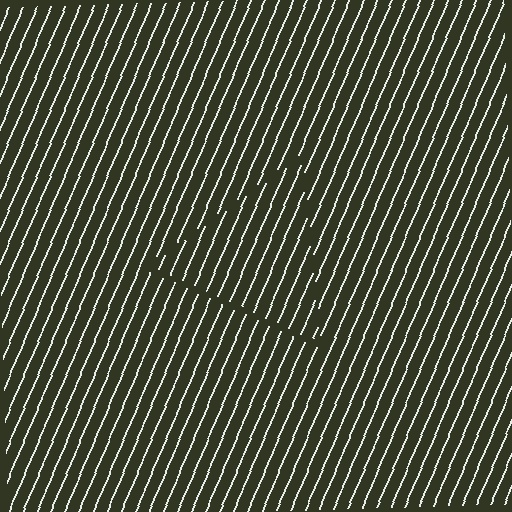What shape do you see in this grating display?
An illusory triangle. The interior of the shape contains the same grating, shifted by half a period — the contour is defined by the phase discontinuity where line-ends from the inner and outer gratings abut.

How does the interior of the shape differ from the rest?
The interior of the shape contains the same grating, shifted by half a period — the contour is defined by the phase discontinuity where line-ends from the inner and outer gratings abut.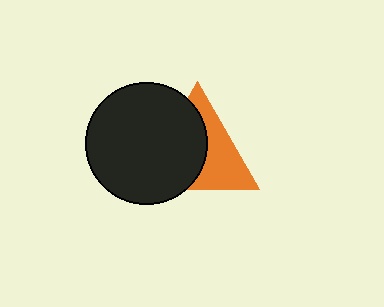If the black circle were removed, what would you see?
You would see the complete orange triangle.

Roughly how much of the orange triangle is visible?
About half of it is visible (roughly 46%).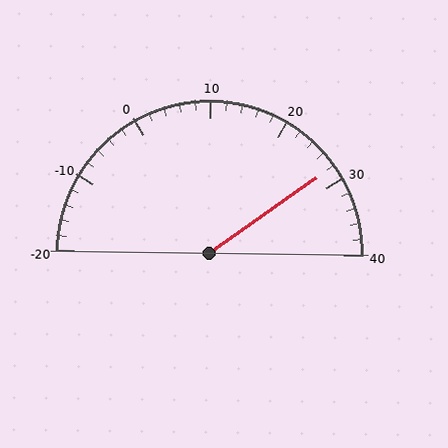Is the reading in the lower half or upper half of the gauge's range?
The reading is in the upper half of the range (-20 to 40).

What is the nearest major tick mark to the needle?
The nearest major tick mark is 30.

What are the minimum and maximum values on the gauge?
The gauge ranges from -20 to 40.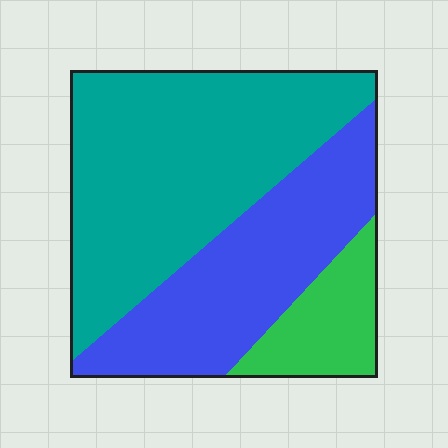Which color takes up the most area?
Teal, at roughly 50%.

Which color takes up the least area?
Green, at roughly 15%.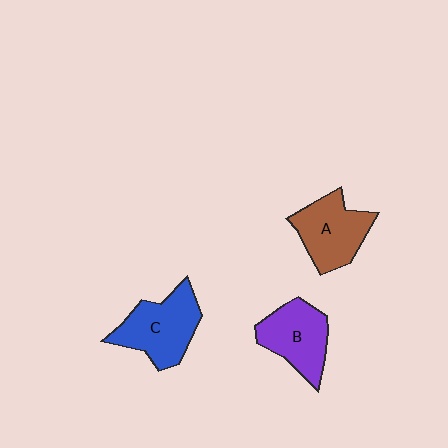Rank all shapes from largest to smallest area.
From largest to smallest: C (blue), A (brown), B (purple).